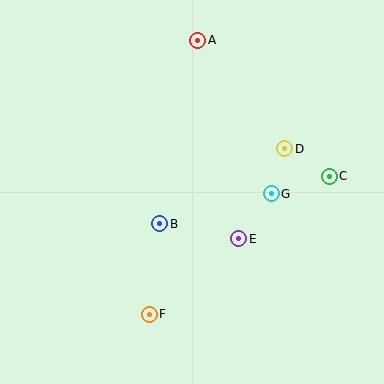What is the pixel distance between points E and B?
The distance between E and B is 80 pixels.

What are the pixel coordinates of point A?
Point A is at (198, 40).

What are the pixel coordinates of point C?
Point C is at (329, 176).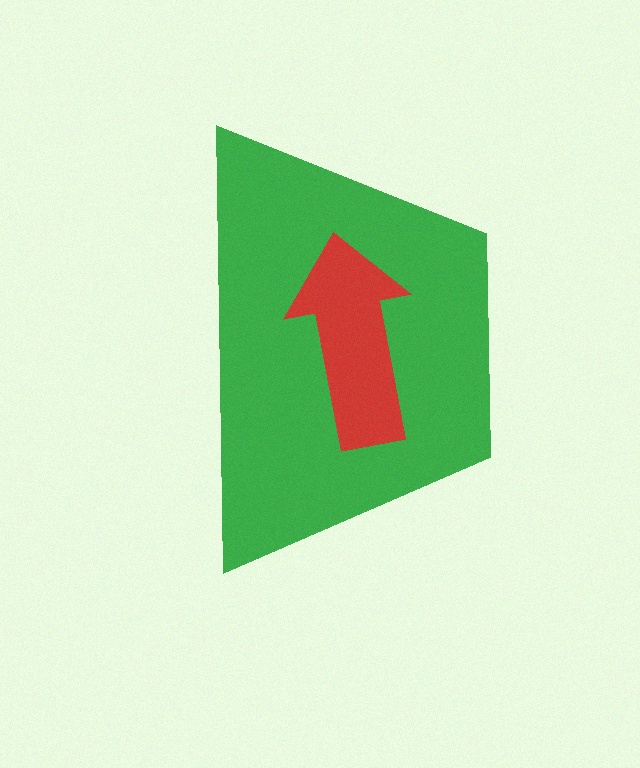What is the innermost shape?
The red arrow.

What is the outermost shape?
The green trapezoid.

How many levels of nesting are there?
2.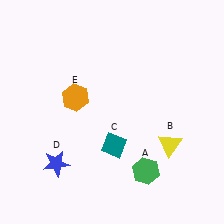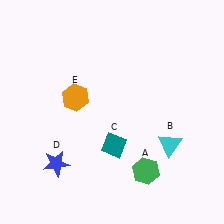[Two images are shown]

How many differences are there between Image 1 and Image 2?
There is 1 difference between the two images.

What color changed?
The triangle (B) changed from yellow in Image 1 to cyan in Image 2.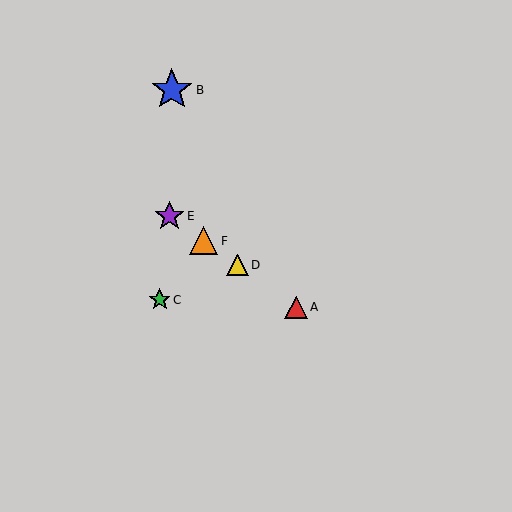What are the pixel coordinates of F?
Object F is at (204, 241).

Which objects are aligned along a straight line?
Objects A, D, E, F are aligned along a straight line.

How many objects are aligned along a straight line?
4 objects (A, D, E, F) are aligned along a straight line.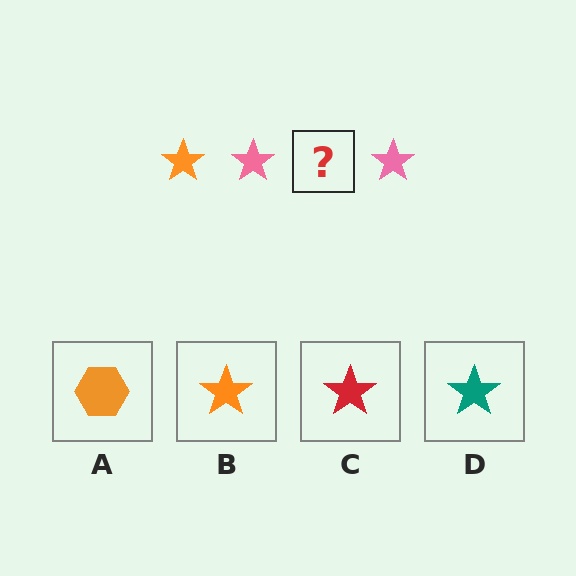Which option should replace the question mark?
Option B.